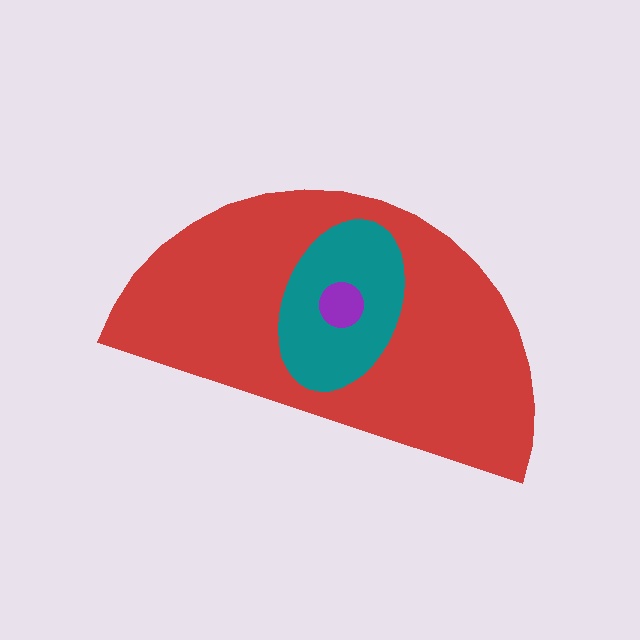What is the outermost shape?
The red semicircle.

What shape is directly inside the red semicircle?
The teal ellipse.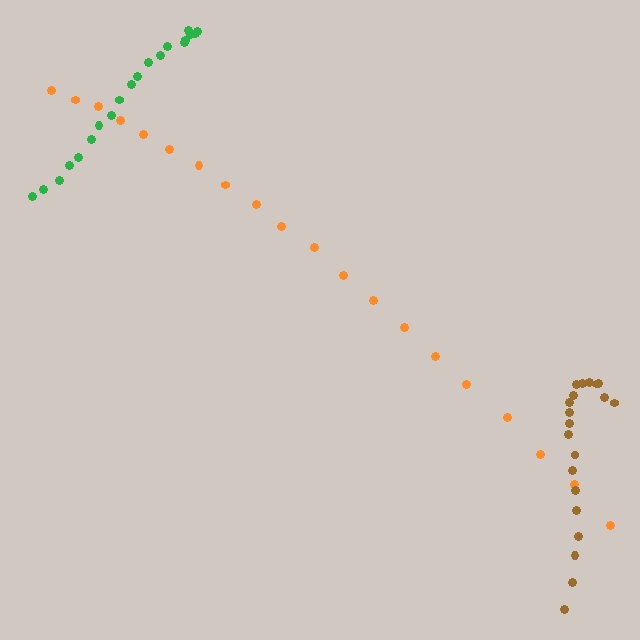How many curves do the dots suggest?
There are 3 distinct paths.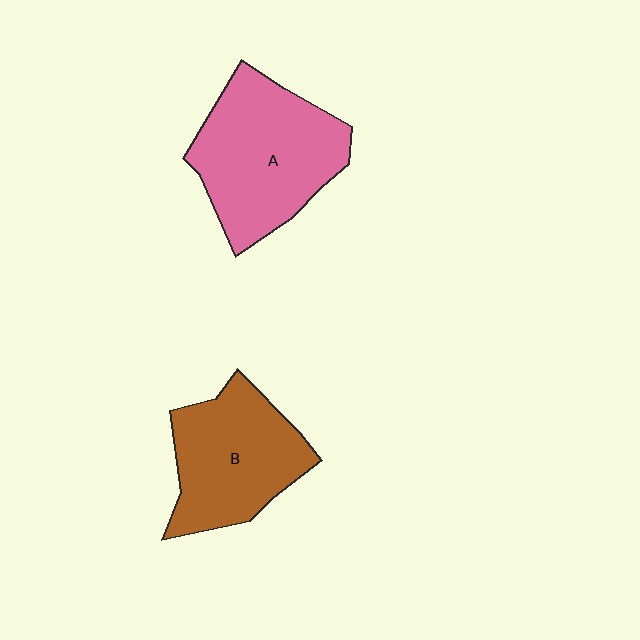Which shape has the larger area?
Shape A (pink).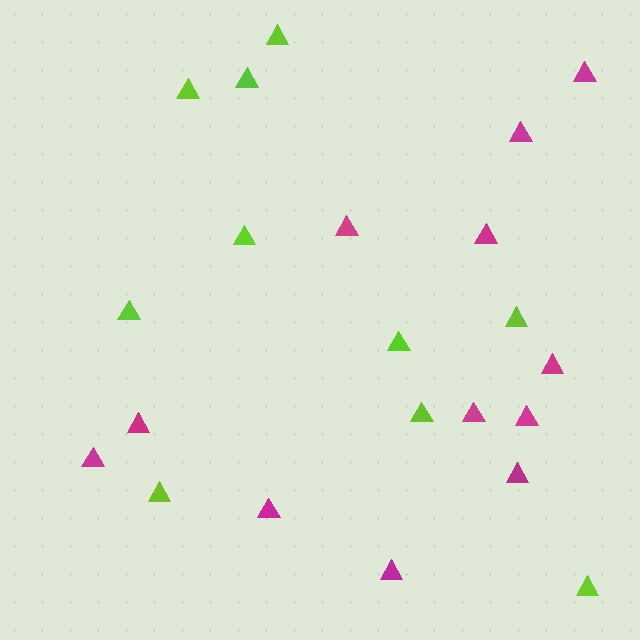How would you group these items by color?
There are 2 groups: one group of magenta triangles (12) and one group of lime triangles (10).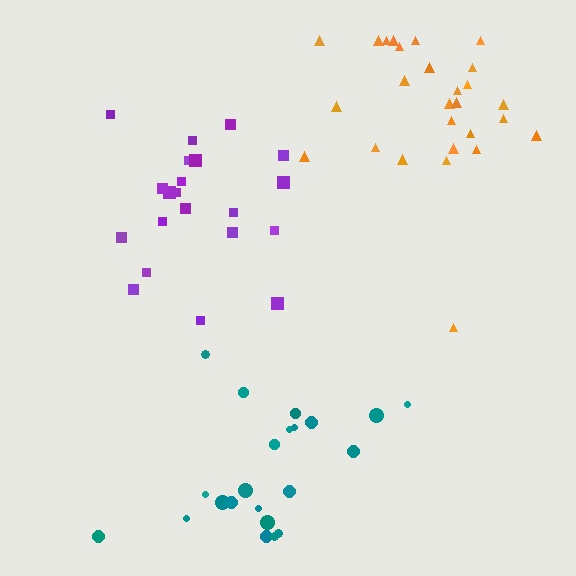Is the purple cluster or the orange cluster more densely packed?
Orange.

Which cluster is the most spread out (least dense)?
Purple.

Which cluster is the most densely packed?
Teal.